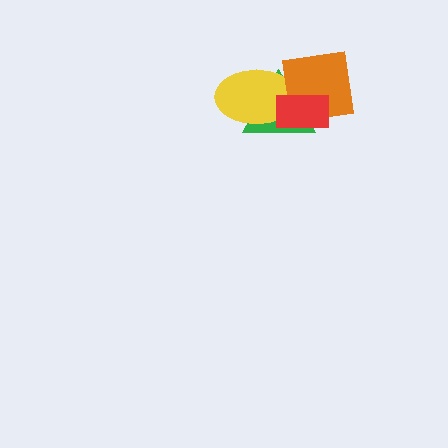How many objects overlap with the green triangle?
3 objects overlap with the green triangle.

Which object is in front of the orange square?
The red rectangle is in front of the orange square.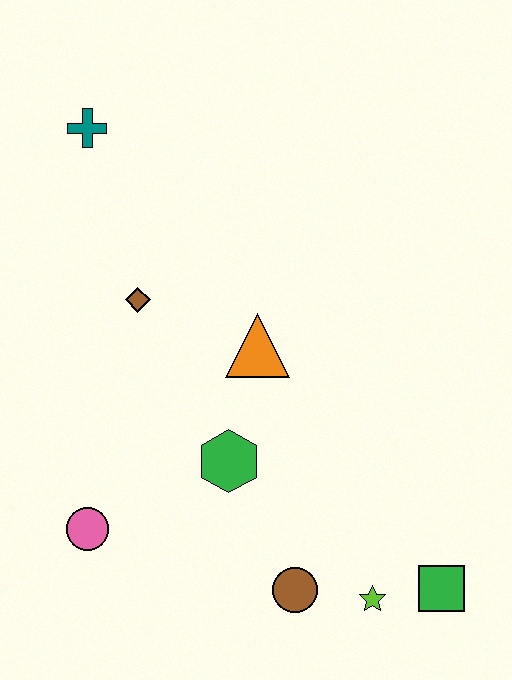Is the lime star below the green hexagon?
Yes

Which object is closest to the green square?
The lime star is closest to the green square.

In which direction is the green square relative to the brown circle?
The green square is to the right of the brown circle.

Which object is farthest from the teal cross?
The green square is farthest from the teal cross.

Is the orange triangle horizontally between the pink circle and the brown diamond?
No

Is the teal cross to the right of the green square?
No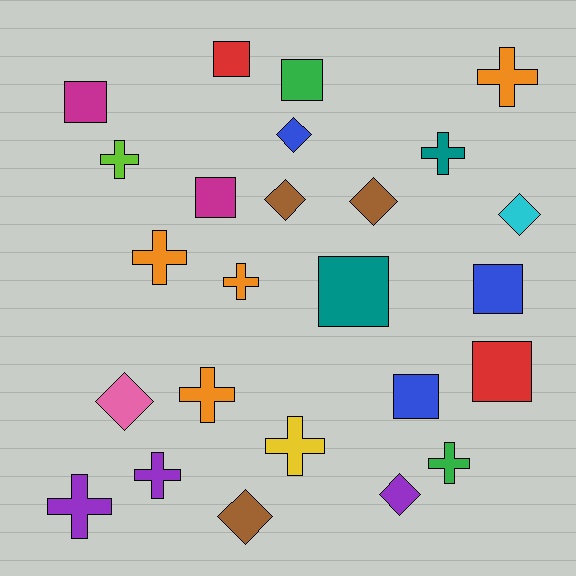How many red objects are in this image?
There are 2 red objects.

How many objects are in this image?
There are 25 objects.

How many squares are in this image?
There are 8 squares.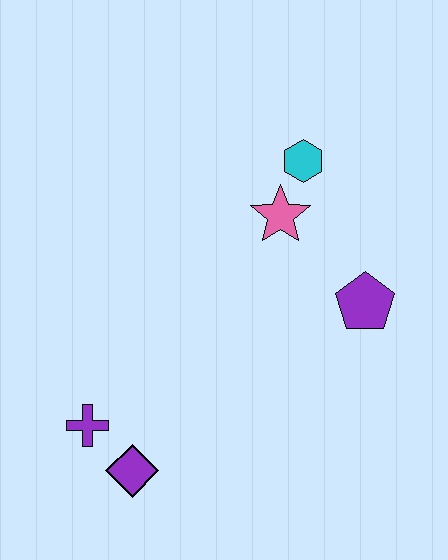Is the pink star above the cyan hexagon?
No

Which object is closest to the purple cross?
The purple diamond is closest to the purple cross.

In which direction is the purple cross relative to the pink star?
The purple cross is below the pink star.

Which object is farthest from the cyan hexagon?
The purple diamond is farthest from the cyan hexagon.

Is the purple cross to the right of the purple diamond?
No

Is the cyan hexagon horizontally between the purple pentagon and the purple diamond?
Yes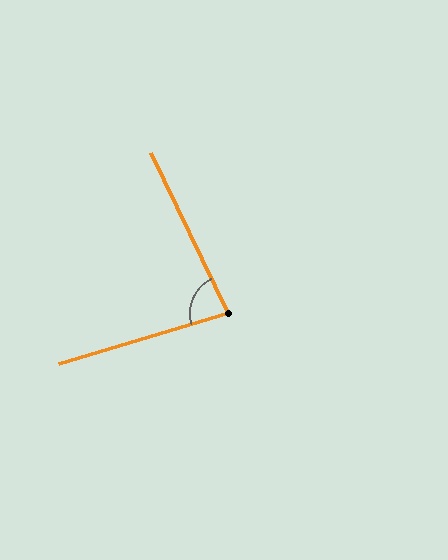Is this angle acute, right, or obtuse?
It is acute.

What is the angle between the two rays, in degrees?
Approximately 81 degrees.